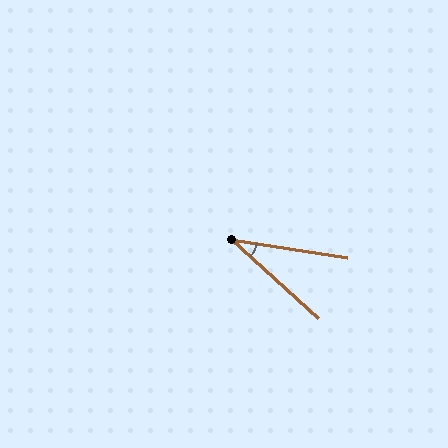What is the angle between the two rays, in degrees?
Approximately 33 degrees.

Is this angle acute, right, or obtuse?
It is acute.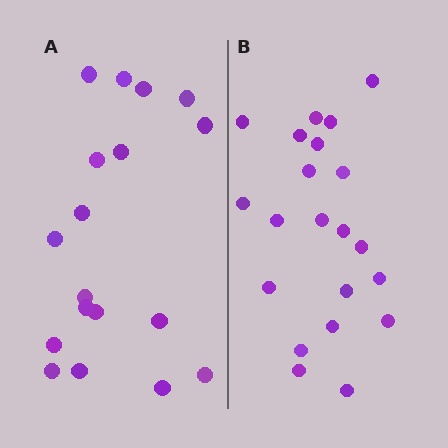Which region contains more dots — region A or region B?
Region B (the right region) has more dots.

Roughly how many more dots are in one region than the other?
Region B has just a few more — roughly 2 or 3 more dots than region A.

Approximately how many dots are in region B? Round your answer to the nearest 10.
About 20 dots. (The exact count is 21, which rounds to 20.)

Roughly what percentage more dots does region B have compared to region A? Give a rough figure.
About 15% more.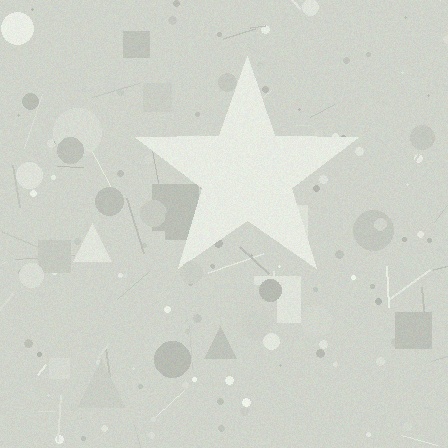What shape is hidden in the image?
A star is hidden in the image.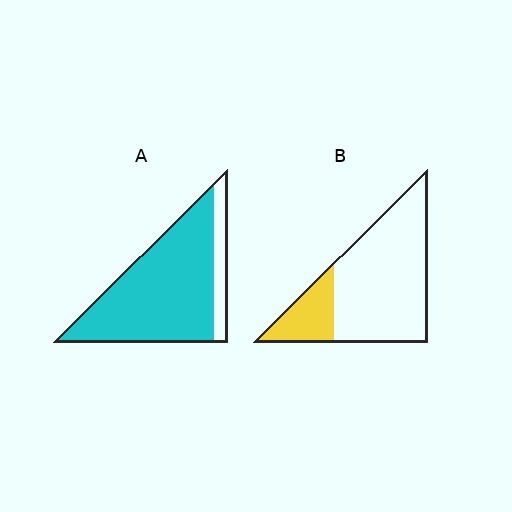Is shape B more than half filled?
No.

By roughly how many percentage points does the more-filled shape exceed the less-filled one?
By roughly 65 percentage points (A over B).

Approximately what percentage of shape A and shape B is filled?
A is approximately 85% and B is approximately 20%.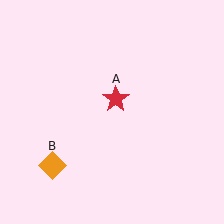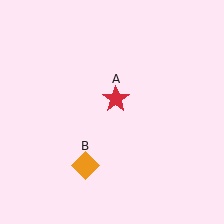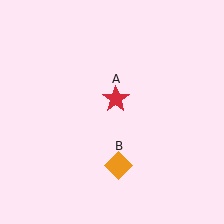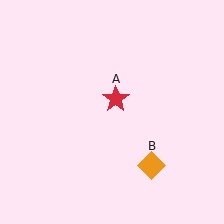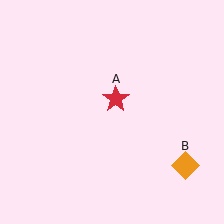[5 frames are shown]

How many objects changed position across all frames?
1 object changed position: orange diamond (object B).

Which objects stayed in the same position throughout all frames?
Red star (object A) remained stationary.